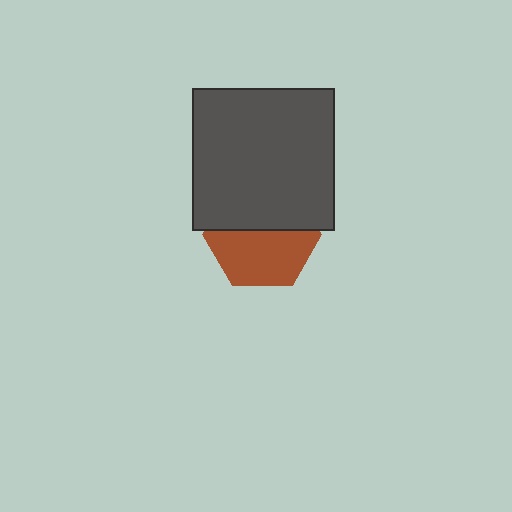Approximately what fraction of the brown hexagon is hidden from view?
Roughly 47% of the brown hexagon is hidden behind the dark gray square.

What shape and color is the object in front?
The object in front is a dark gray square.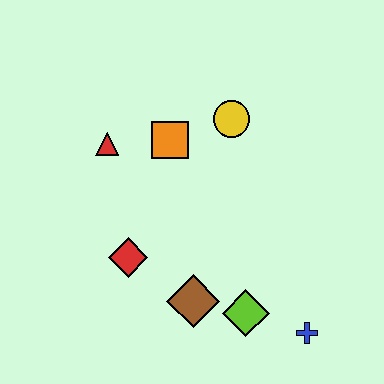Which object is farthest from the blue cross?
The red triangle is farthest from the blue cross.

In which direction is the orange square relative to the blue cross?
The orange square is above the blue cross.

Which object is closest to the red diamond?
The brown diamond is closest to the red diamond.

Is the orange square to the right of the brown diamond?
No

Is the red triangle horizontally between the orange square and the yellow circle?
No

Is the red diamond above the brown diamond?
Yes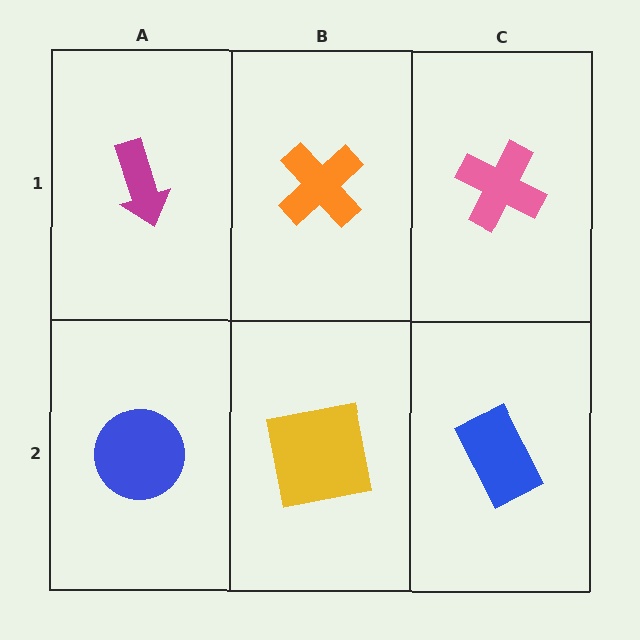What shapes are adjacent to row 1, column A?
A blue circle (row 2, column A), an orange cross (row 1, column B).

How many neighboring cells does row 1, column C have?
2.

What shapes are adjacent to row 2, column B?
An orange cross (row 1, column B), a blue circle (row 2, column A), a blue rectangle (row 2, column C).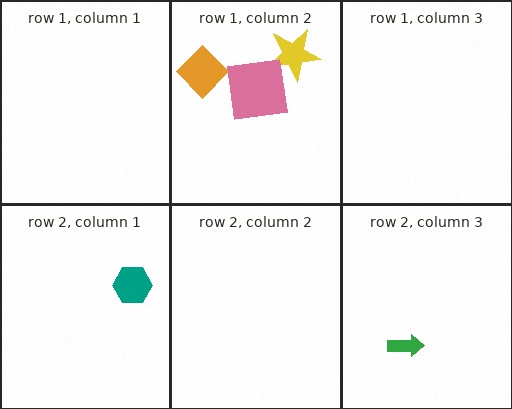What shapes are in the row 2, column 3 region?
The green arrow.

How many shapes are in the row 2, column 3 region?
1.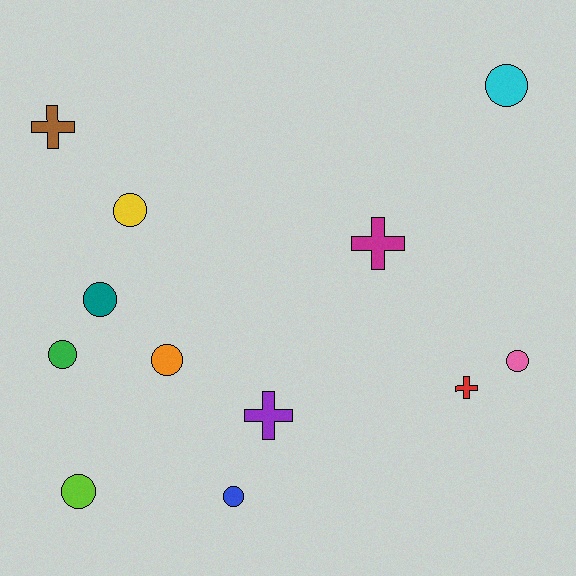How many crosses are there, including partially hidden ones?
There are 4 crosses.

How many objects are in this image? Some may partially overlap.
There are 12 objects.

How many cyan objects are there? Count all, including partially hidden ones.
There is 1 cyan object.